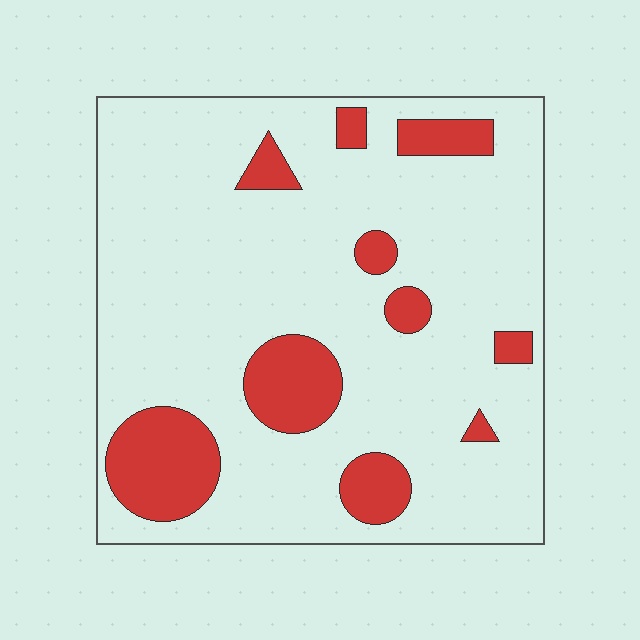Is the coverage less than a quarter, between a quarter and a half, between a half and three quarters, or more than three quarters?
Less than a quarter.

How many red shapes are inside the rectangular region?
10.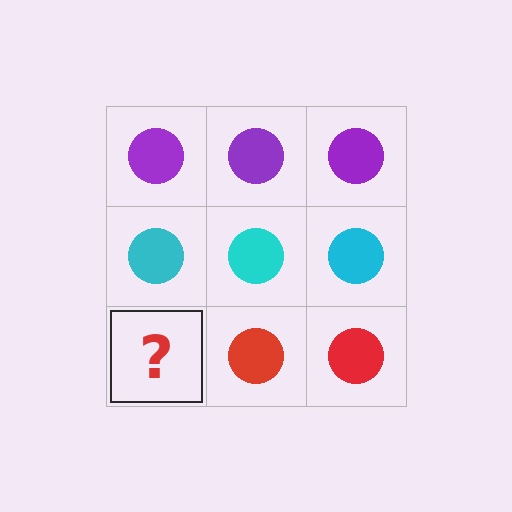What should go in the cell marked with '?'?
The missing cell should contain a red circle.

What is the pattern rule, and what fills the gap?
The rule is that each row has a consistent color. The gap should be filled with a red circle.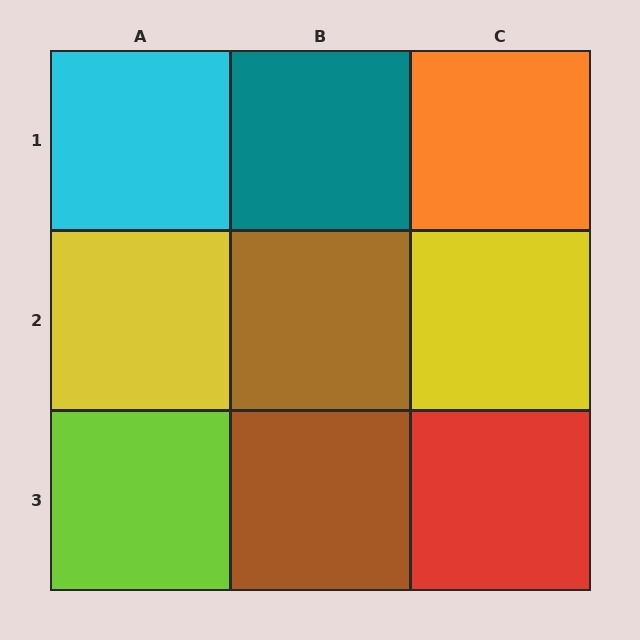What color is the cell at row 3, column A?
Lime.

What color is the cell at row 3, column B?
Brown.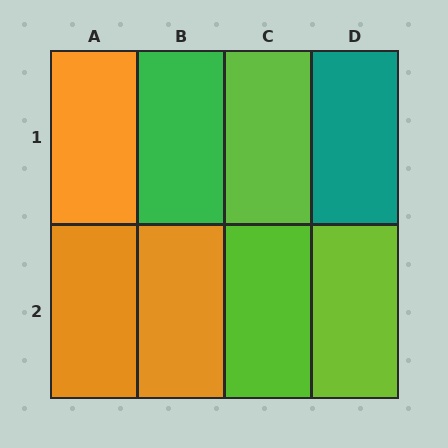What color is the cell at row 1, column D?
Teal.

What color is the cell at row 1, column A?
Orange.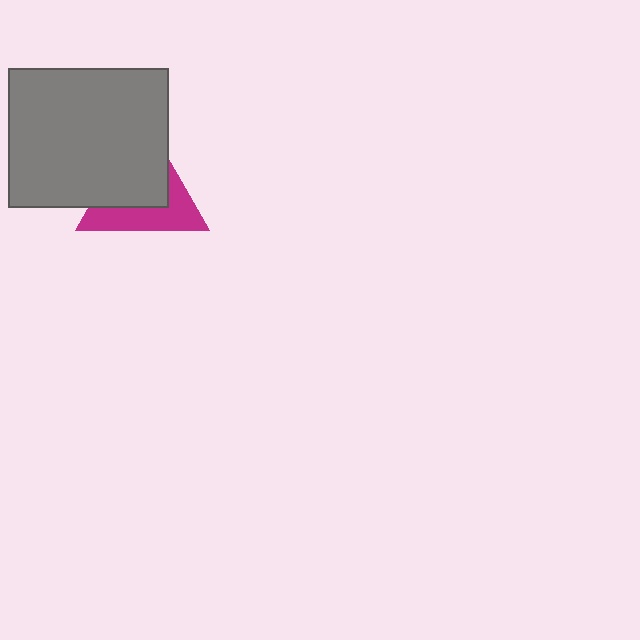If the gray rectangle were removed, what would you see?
You would see the complete magenta triangle.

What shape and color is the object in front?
The object in front is a gray rectangle.